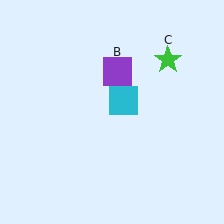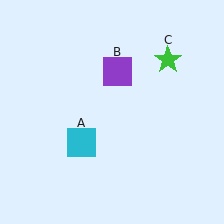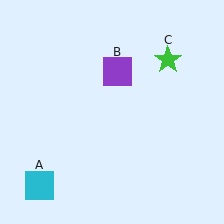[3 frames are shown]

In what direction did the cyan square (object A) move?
The cyan square (object A) moved down and to the left.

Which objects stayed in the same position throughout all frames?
Purple square (object B) and green star (object C) remained stationary.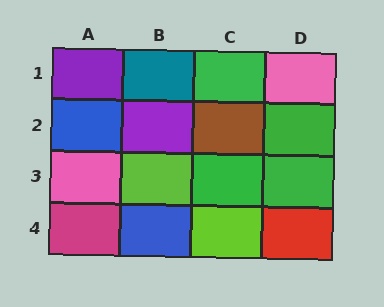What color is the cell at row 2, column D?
Green.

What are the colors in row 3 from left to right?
Pink, lime, green, green.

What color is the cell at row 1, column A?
Purple.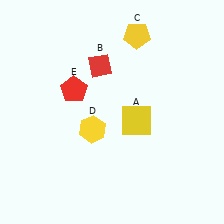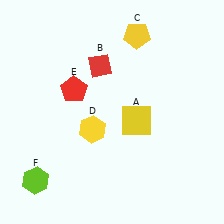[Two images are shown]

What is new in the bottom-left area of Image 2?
A lime hexagon (F) was added in the bottom-left area of Image 2.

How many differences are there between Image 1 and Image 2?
There is 1 difference between the two images.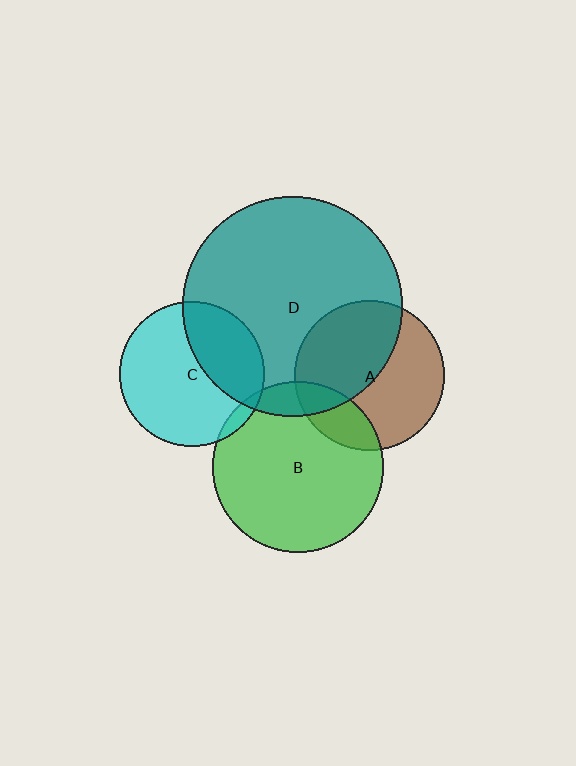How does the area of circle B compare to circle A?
Approximately 1.3 times.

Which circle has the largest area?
Circle D (teal).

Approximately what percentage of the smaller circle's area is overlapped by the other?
Approximately 50%.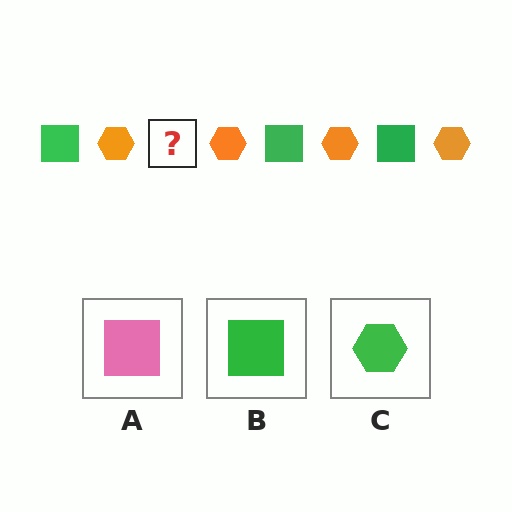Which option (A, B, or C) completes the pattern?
B.